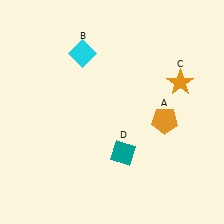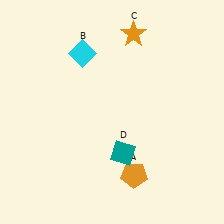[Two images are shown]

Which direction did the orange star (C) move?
The orange star (C) moved up.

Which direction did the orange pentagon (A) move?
The orange pentagon (A) moved down.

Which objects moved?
The objects that moved are: the orange pentagon (A), the orange star (C).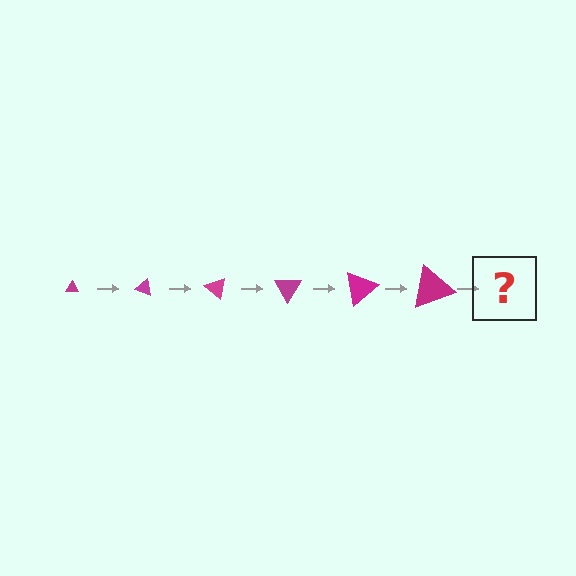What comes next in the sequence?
The next element should be a triangle, larger than the previous one and rotated 120 degrees from the start.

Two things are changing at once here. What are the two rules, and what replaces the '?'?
The two rules are that the triangle grows larger each step and it rotates 20 degrees each step. The '?' should be a triangle, larger than the previous one and rotated 120 degrees from the start.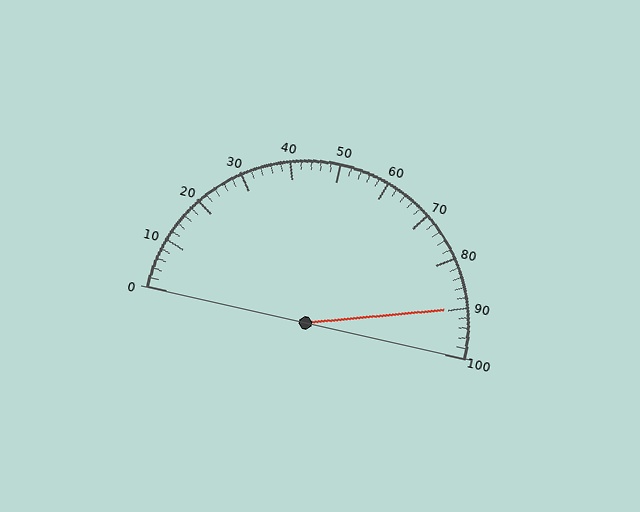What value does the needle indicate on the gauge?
The needle indicates approximately 90.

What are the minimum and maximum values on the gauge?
The gauge ranges from 0 to 100.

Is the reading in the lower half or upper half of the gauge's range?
The reading is in the upper half of the range (0 to 100).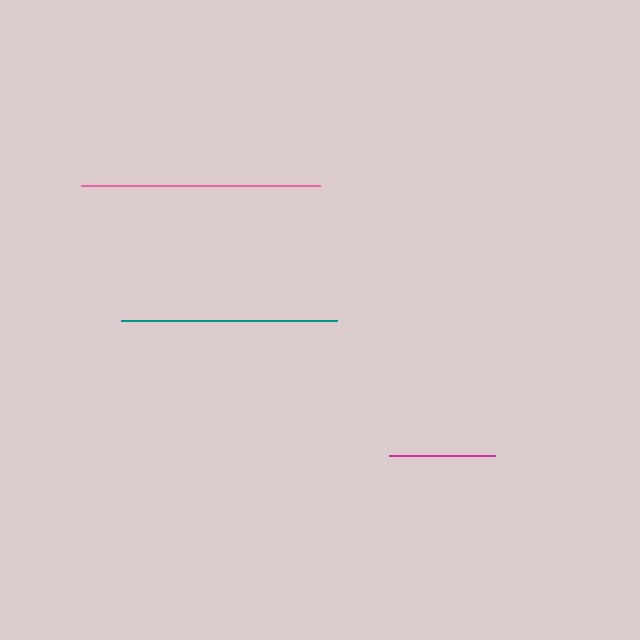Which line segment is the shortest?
The magenta line is the shortest at approximately 106 pixels.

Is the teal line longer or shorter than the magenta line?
The teal line is longer than the magenta line.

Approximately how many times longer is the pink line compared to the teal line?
The pink line is approximately 1.1 times the length of the teal line.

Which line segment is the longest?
The pink line is the longest at approximately 239 pixels.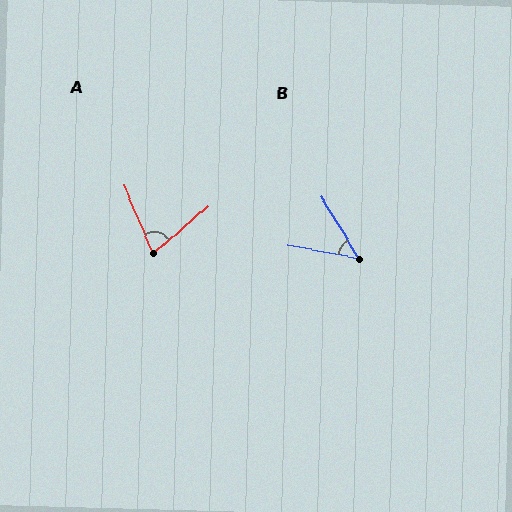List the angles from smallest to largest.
B (49°), A (72°).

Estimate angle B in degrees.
Approximately 49 degrees.